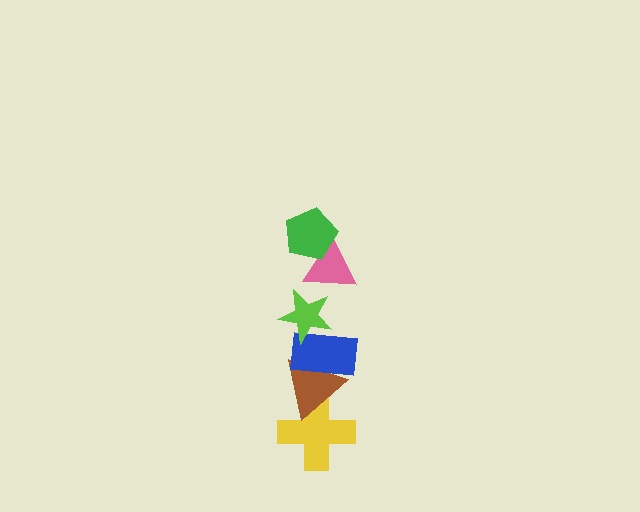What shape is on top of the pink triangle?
The green pentagon is on top of the pink triangle.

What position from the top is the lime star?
The lime star is 3rd from the top.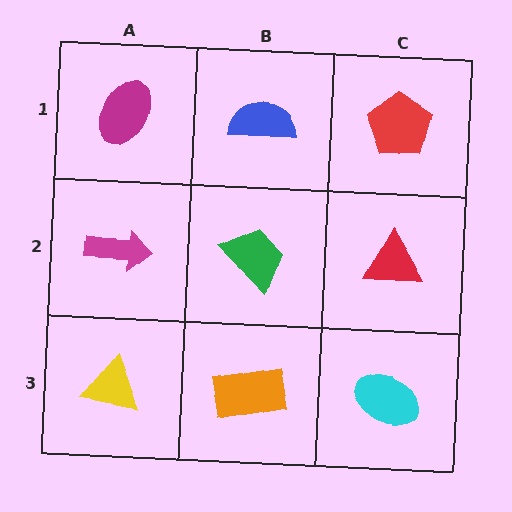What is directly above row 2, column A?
A magenta ellipse.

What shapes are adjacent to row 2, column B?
A blue semicircle (row 1, column B), an orange rectangle (row 3, column B), a magenta arrow (row 2, column A), a red triangle (row 2, column C).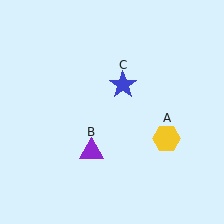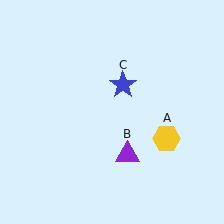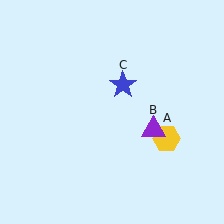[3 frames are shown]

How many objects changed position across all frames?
1 object changed position: purple triangle (object B).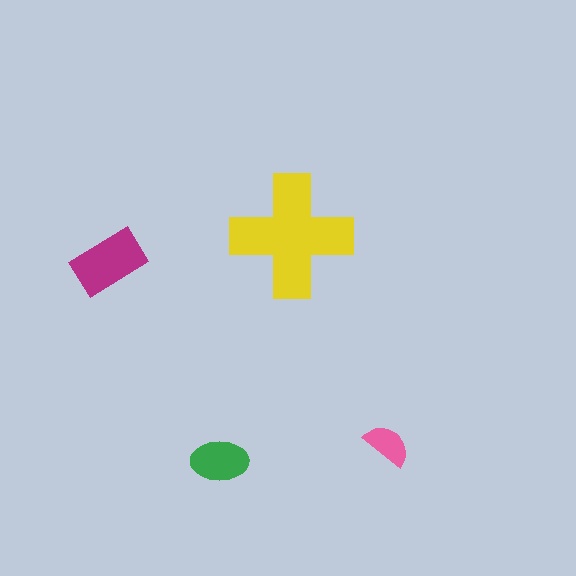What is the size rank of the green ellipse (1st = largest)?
3rd.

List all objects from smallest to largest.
The pink semicircle, the green ellipse, the magenta rectangle, the yellow cross.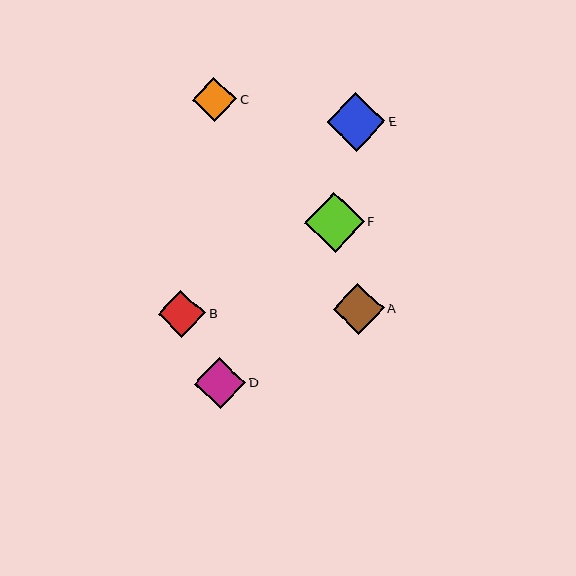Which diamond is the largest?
Diamond F is the largest with a size of approximately 60 pixels.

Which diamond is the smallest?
Diamond C is the smallest with a size of approximately 45 pixels.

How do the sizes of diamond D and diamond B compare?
Diamond D and diamond B are approximately the same size.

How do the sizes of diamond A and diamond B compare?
Diamond A and diamond B are approximately the same size.